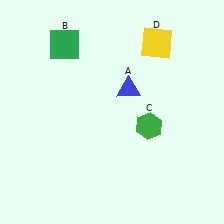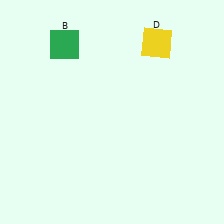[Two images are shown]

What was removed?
The blue triangle (A), the green hexagon (C) were removed in Image 2.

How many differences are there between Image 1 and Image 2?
There are 2 differences between the two images.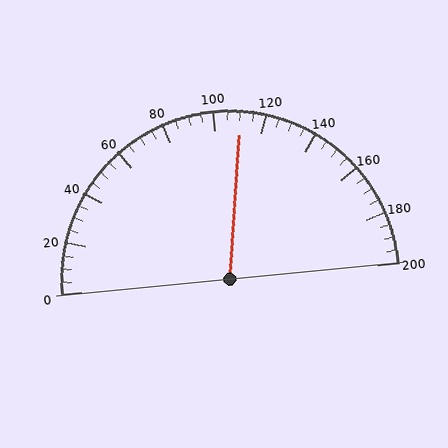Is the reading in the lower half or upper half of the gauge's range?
The reading is in the upper half of the range (0 to 200).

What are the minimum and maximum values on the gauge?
The gauge ranges from 0 to 200.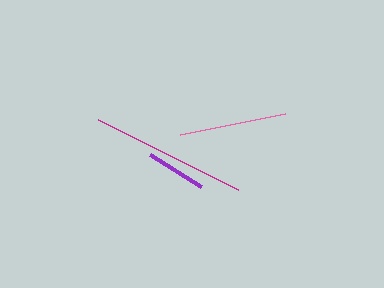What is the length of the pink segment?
The pink segment is approximately 108 pixels long.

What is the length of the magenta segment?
The magenta segment is approximately 156 pixels long.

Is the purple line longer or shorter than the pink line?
The pink line is longer than the purple line.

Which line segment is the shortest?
The purple line is the shortest at approximately 61 pixels.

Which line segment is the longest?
The magenta line is the longest at approximately 156 pixels.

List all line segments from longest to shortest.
From longest to shortest: magenta, pink, purple.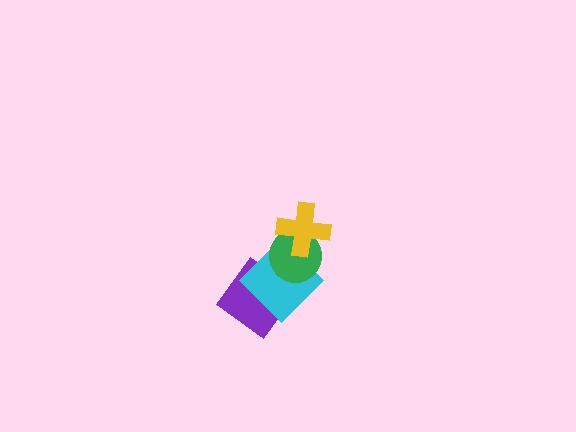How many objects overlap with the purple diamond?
1 object overlaps with the purple diamond.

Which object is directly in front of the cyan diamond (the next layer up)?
The green circle is directly in front of the cyan diamond.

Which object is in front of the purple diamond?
The cyan diamond is in front of the purple diamond.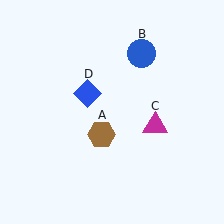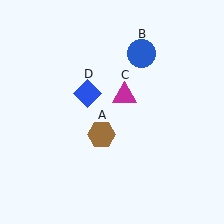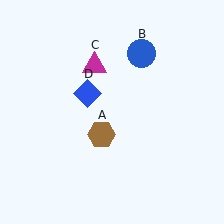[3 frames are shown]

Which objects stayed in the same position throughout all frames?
Brown hexagon (object A) and blue circle (object B) and blue diamond (object D) remained stationary.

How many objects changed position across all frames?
1 object changed position: magenta triangle (object C).